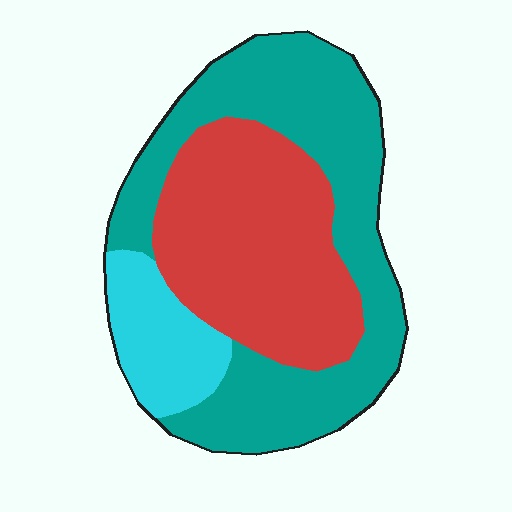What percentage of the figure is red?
Red takes up between a third and a half of the figure.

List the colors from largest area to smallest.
From largest to smallest: teal, red, cyan.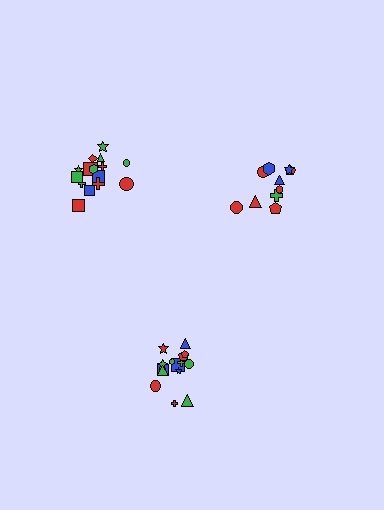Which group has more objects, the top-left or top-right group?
The top-left group.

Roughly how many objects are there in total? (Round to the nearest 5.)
Roughly 40 objects in total.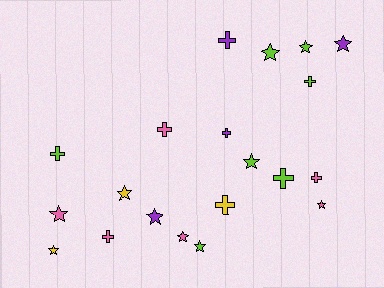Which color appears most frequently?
Lime, with 7 objects.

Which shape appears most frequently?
Star, with 11 objects.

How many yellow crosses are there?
There is 1 yellow cross.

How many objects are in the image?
There are 20 objects.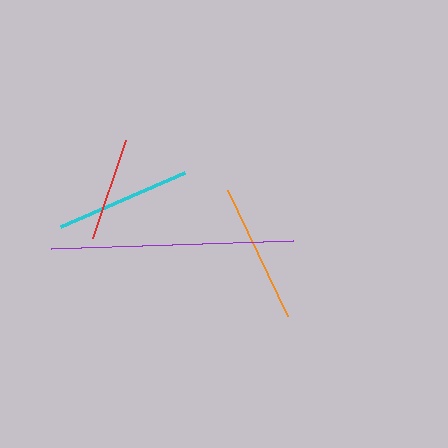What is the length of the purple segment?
The purple segment is approximately 242 pixels long.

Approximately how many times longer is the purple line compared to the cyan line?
The purple line is approximately 1.8 times the length of the cyan line.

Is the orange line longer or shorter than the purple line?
The purple line is longer than the orange line.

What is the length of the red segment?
The red segment is approximately 103 pixels long.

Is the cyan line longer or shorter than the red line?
The cyan line is longer than the red line.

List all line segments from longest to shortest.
From longest to shortest: purple, orange, cyan, red.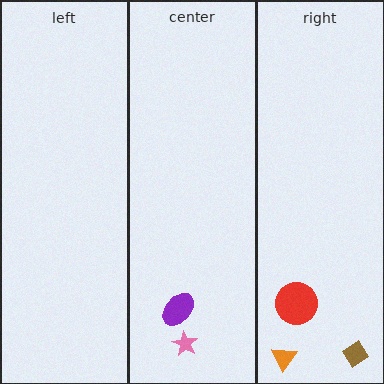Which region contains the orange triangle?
The right region.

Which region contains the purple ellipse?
The center region.